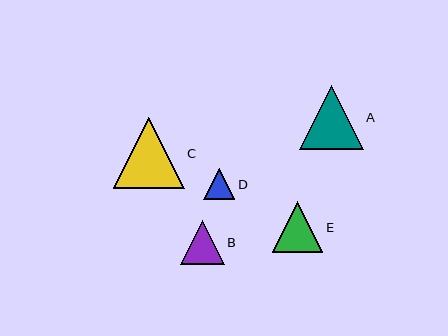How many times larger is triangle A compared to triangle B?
Triangle A is approximately 1.5 times the size of triangle B.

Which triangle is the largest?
Triangle C is the largest with a size of approximately 71 pixels.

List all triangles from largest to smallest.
From largest to smallest: C, A, E, B, D.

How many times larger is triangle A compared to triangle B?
Triangle A is approximately 1.5 times the size of triangle B.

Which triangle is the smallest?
Triangle D is the smallest with a size of approximately 31 pixels.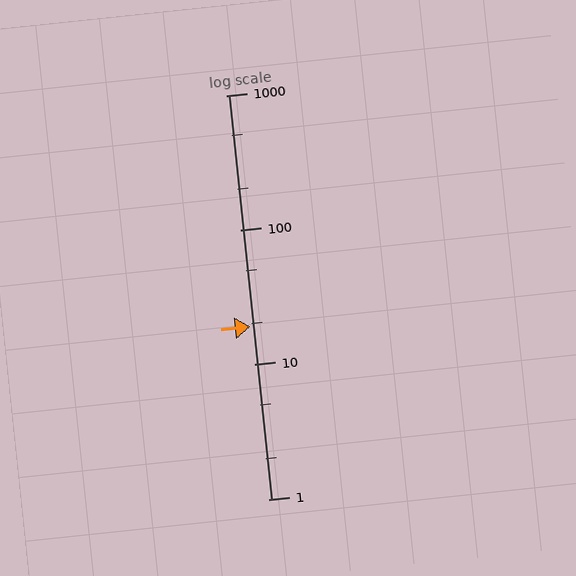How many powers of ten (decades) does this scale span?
The scale spans 3 decades, from 1 to 1000.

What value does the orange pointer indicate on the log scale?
The pointer indicates approximately 19.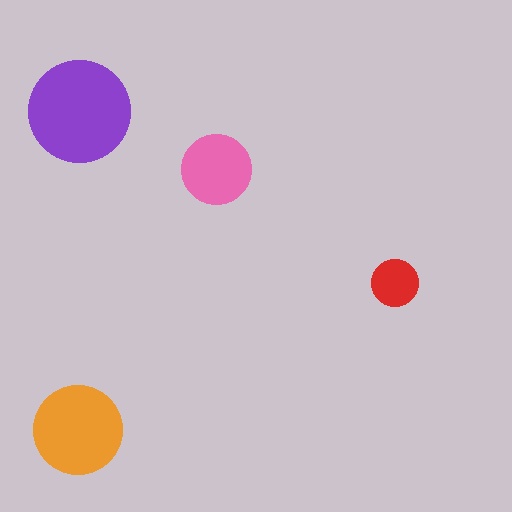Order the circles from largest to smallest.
the purple one, the orange one, the pink one, the red one.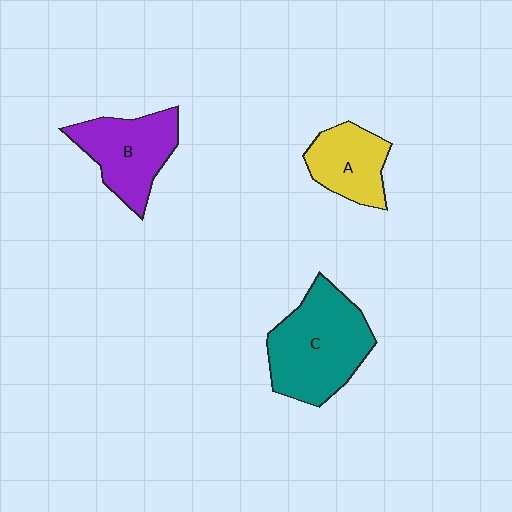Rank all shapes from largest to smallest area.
From largest to smallest: C (teal), B (purple), A (yellow).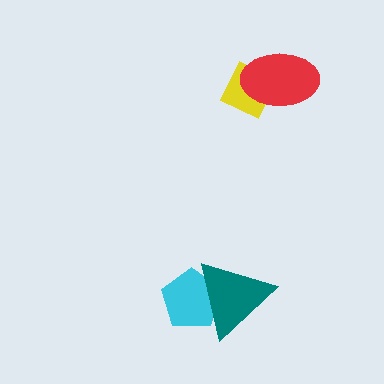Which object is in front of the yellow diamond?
The red ellipse is in front of the yellow diamond.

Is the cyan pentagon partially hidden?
Yes, it is partially covered by another shape.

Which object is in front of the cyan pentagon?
The teal triangle is in front of the cyan pentagon.